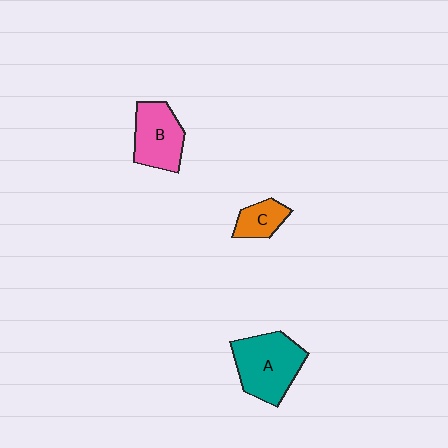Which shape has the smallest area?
Shape C (orange).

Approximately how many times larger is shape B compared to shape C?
Approximately 1.9 times.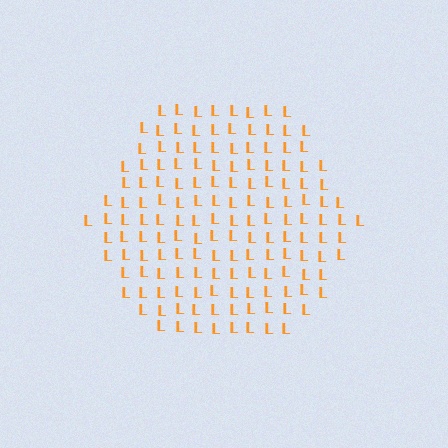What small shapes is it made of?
It is made of small letter L's.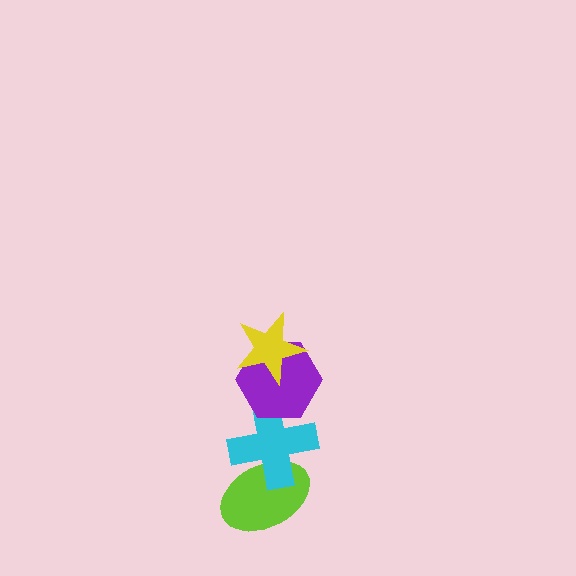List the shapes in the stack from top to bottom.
From top to bottom: the yellow star, the purple hexagon, the cyan cross, the lime ellipse.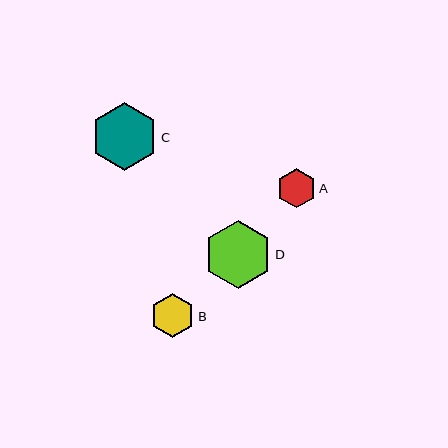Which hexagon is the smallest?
Hexagon A is the smallest with a size of approximately 39 pixels.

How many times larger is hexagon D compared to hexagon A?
Hexagon D is approximately 1.7 times the size of hexagon A.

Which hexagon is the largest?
Hexagon D is the largest with a size of approximately 68 pixels.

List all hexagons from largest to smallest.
From largest to smallest: D, C, B, A.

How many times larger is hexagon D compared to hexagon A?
Hexagon D is approximately 1.7 times the size of hexagon A.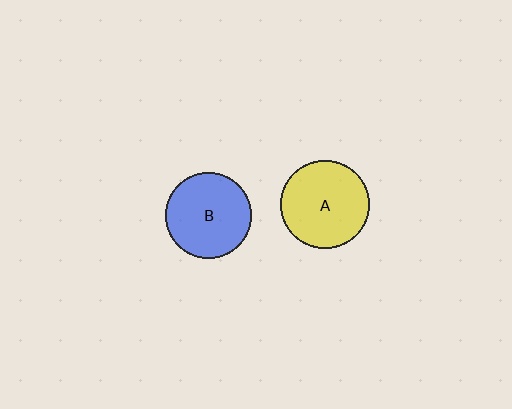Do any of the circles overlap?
No, none of the circles overlap.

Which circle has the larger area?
Circle A (yellow).